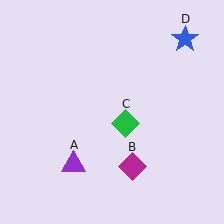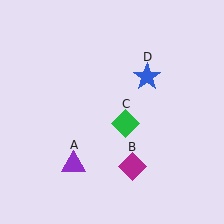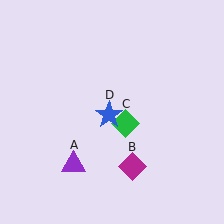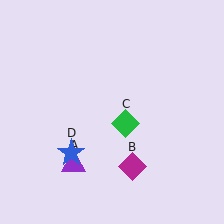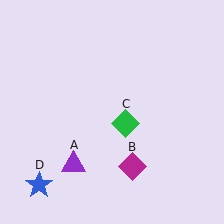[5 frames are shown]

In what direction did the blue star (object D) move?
The blue star (object D) moved down and to the left.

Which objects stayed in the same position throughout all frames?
Purple triangle (object A) and magenta diamond (object B) and green diamond (object C) remained stationary.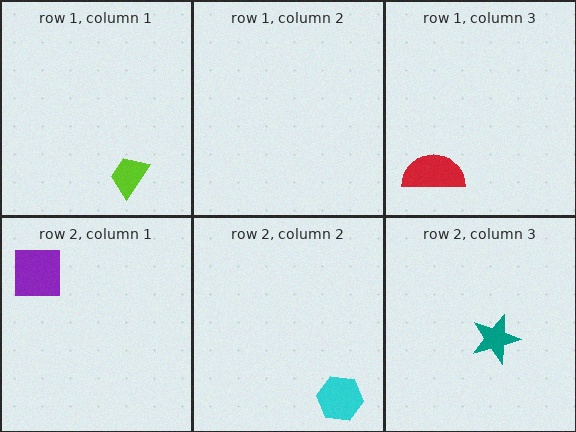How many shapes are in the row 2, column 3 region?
1.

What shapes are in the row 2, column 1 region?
The purple square.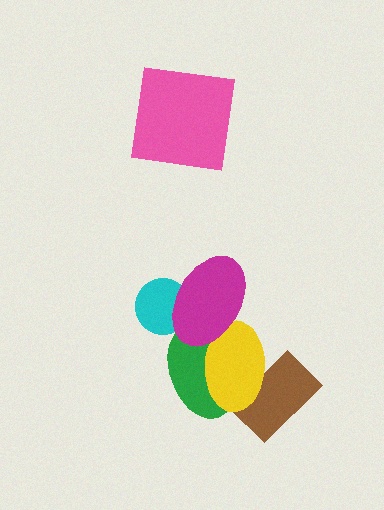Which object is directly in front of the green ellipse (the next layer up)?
The brown rectangle is directly in front of the green ellipse.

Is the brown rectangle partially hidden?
Yes, it is partially covered by another shape.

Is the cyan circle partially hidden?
Yes, it is partially covered by another shape.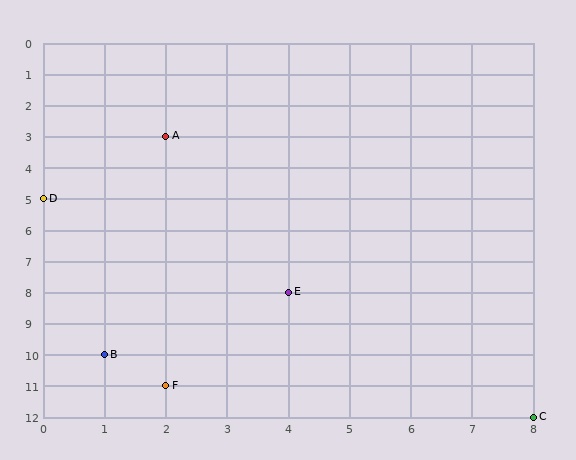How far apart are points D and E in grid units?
Points D and E are 4 columns and 3 rows apart (about 5.0 grid units diagonally).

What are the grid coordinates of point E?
Point E is at grid coordinates (4, 8).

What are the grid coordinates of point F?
Point F is at grid coordinates (2, 11).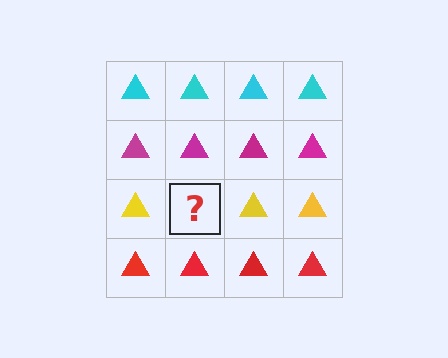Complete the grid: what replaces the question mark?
The question mark should be replaced with a yellow triangle.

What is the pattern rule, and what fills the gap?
The rule is that each row has a consistent color. The gap should be filled with a yellow triangle.